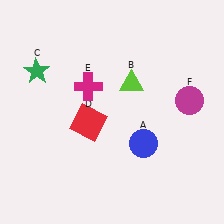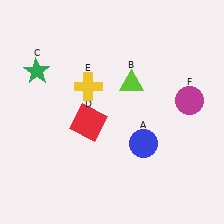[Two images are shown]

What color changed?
The cross (E) changed from magenta in Image 1 to yellow in Image 2.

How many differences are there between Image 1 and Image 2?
There is 1 difference between the two images.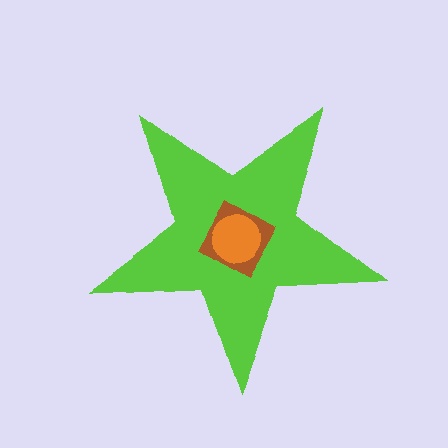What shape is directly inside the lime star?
The brown square.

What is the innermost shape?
The orange circle.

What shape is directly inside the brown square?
The orange circle.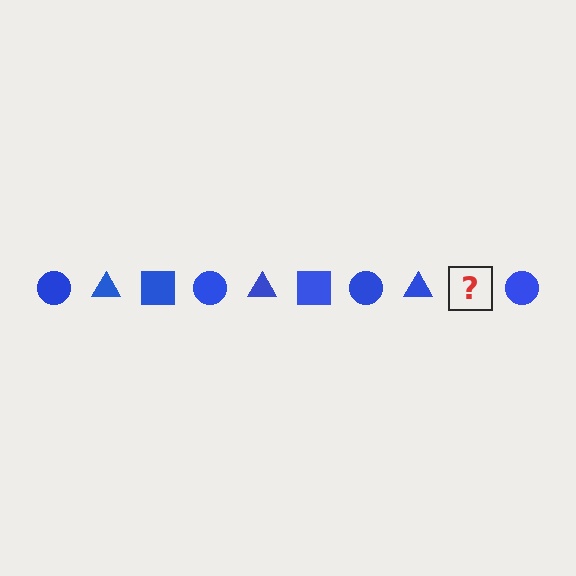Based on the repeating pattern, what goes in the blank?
The blank should be a blue square.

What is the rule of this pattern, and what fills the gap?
The rule is that the pattern cycles through circle, triangle, square shapes in blue. The gap should be filled with a blue square.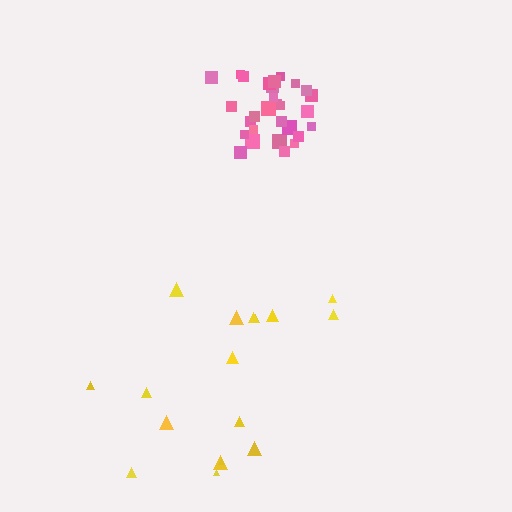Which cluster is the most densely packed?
Pink.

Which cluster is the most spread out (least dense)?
Yellow.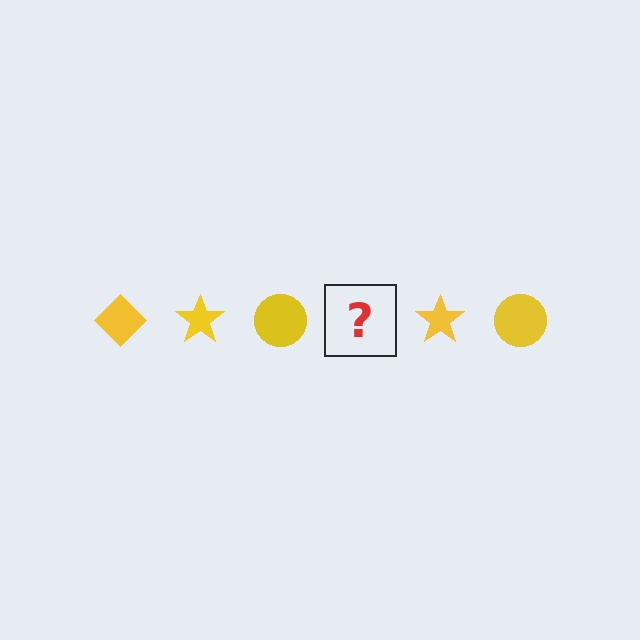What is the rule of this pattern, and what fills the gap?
The rule is that the pattern cycles through diamond, star, circle shapes in yellow. The gap should be filled with a yellow diamond.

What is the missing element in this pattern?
The missing element is a yellow diamond.